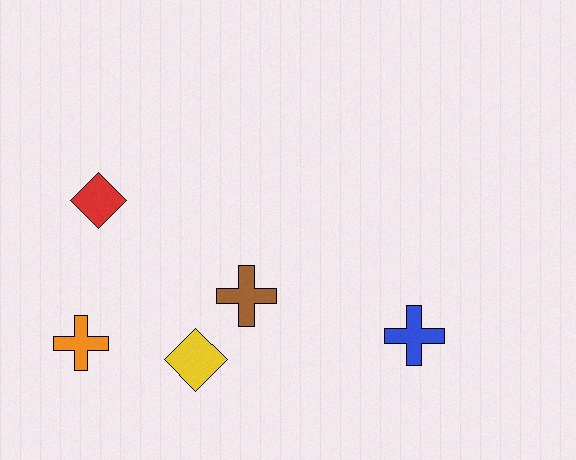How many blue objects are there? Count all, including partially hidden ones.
There is 1 blue object.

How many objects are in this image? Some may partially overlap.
There are 5 objects.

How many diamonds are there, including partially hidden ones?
There are 2 diamonds.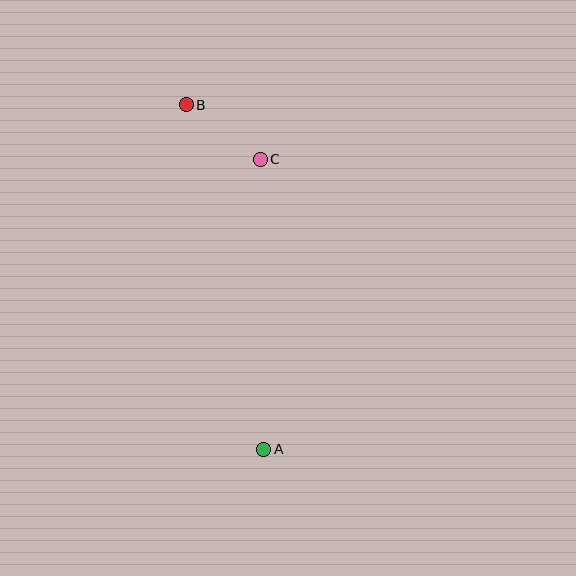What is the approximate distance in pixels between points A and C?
The distance between A and C is approximately 290 pixels.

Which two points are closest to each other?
Points B and C are closest to each other.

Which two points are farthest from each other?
Points A and B are farthest from each other.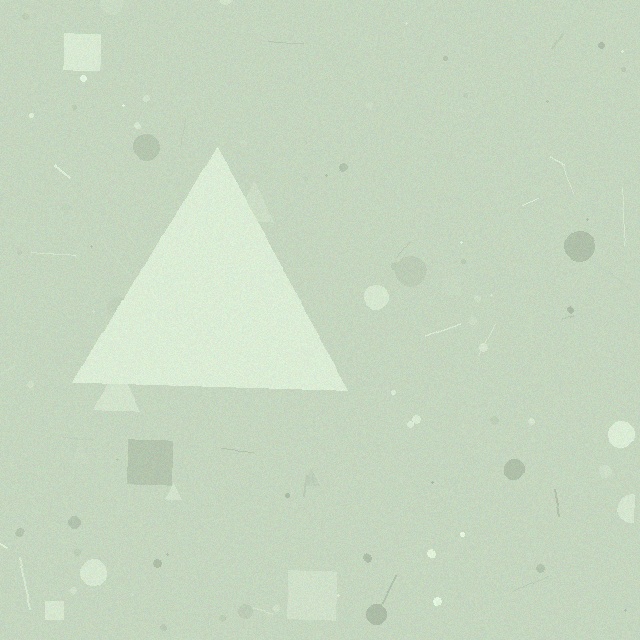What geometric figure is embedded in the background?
A triangle is embedded in the background.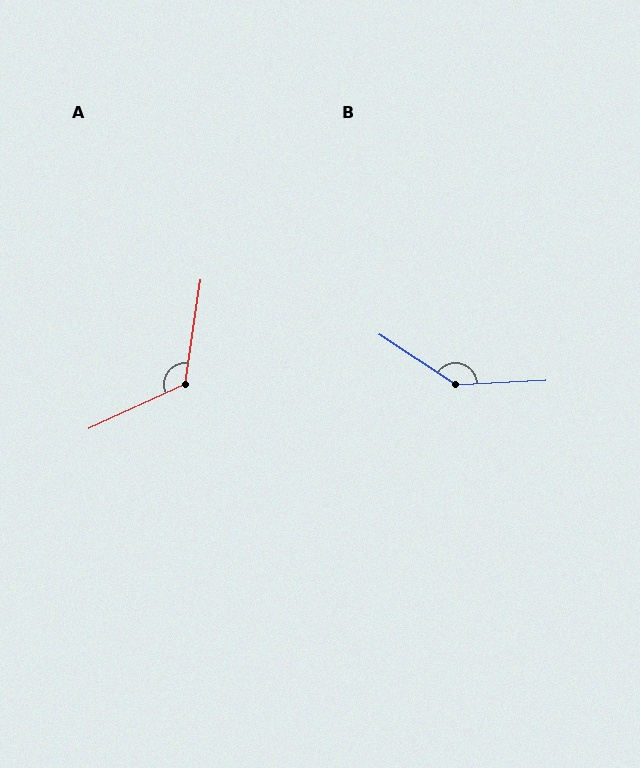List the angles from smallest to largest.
A (123°), B (144°).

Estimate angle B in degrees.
Approximately 144 degrees.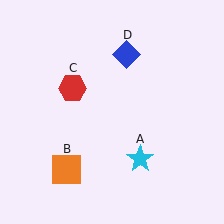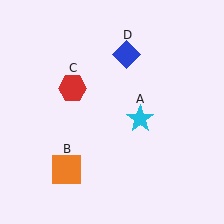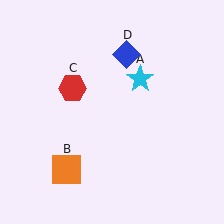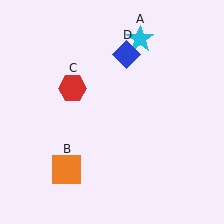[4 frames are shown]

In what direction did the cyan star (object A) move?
The cyan star (object A) moved up.